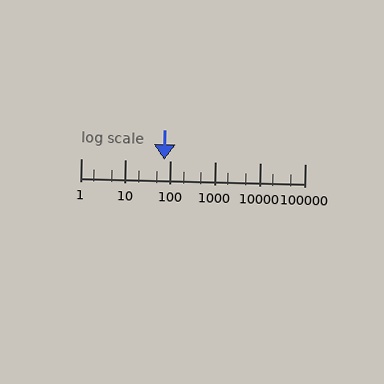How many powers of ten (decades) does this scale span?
The scale spans 5 decades, from 1 to 100000.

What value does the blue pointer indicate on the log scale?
The pointer indicates approximately 74.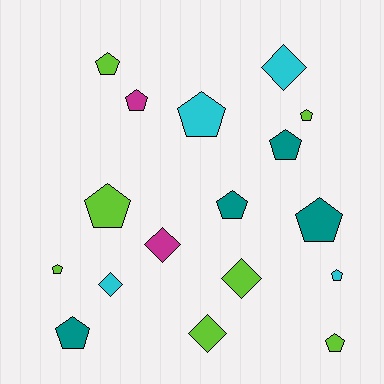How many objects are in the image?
There are 17 objects.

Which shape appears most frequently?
Pentagon, with 12 objects.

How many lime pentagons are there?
There are 5 lime pentagons.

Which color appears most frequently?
Lime, with 7 objects.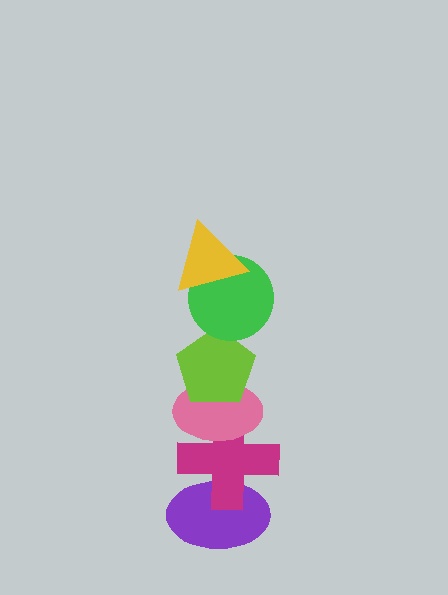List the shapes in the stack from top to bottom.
From top to bottom: the yellow triangle, the green circle, the lime pentagon, the pink ellipse, the magenta cross, the purple ellipse.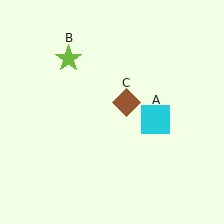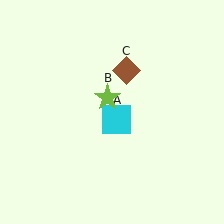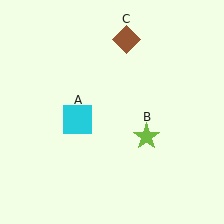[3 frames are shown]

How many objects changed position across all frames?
3 objects changed position: cyan square (object A), lime star (object B), brown diamond (object C).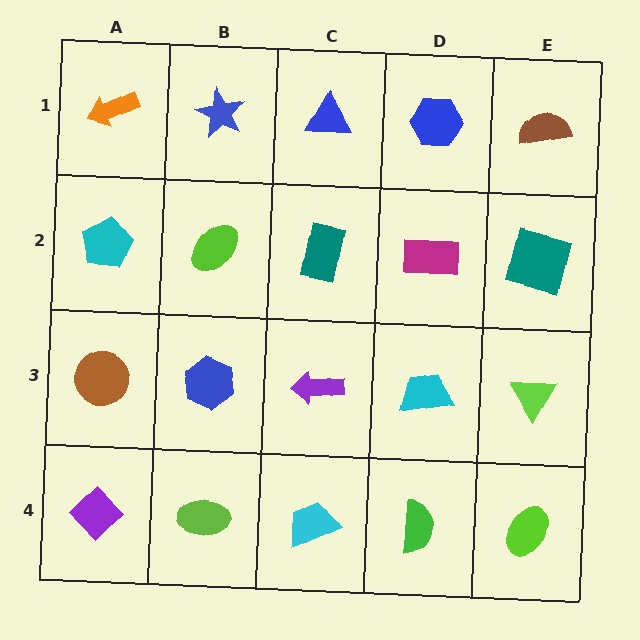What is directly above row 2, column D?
A blue hexagon.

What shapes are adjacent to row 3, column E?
A teal square (row 2, column E), a lime ellipse (row 4, column E), a cyan trapezoid (row 3, column D).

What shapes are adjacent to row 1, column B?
A lime ellipse (row 2, column B), an orange arrow (row 1, column A), a blue triangle (row 1, column C).